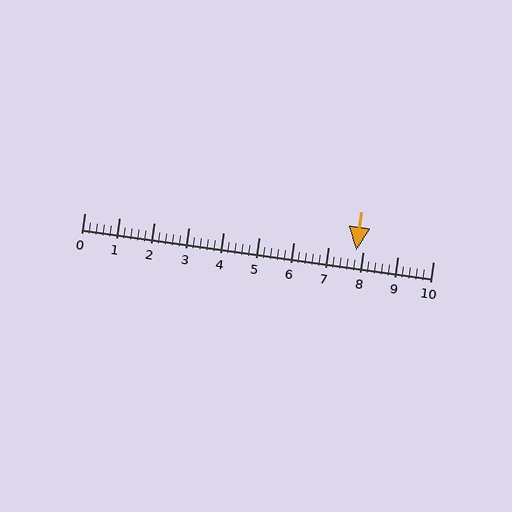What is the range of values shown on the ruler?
The ruler shows values from 0 to 10.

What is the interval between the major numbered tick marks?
The major tick marks are spaced 1 units apart.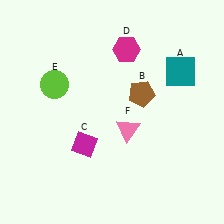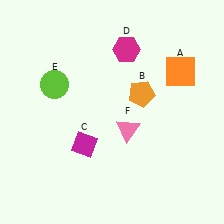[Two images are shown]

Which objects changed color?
A changed from teal to orange. B changed from brown to orange.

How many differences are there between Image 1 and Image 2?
There are 2 differences between the two images.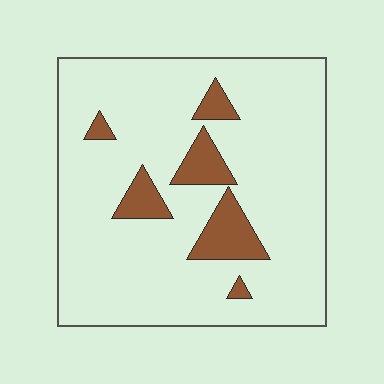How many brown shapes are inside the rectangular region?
6.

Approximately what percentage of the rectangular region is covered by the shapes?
Approximately 10%.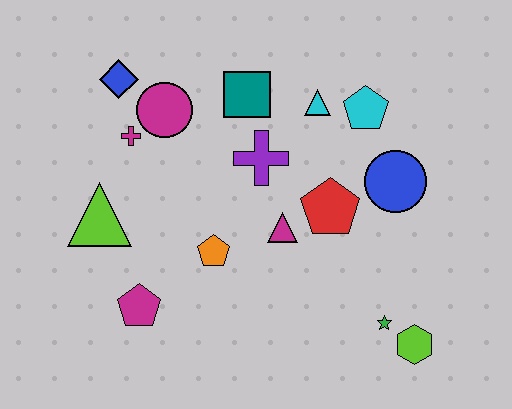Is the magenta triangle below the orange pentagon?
No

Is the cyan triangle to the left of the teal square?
No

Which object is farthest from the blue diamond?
The lime hexagon is farthest from the blue diamond.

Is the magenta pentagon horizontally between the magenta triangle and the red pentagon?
No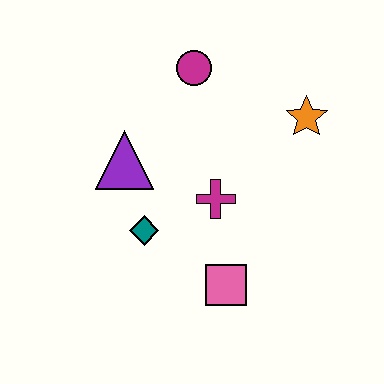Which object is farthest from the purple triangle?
The orange star is farthest from the purple triangle.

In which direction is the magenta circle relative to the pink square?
The magenta circle is above the pink square.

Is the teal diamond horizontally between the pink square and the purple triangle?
Yes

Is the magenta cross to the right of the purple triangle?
Yes